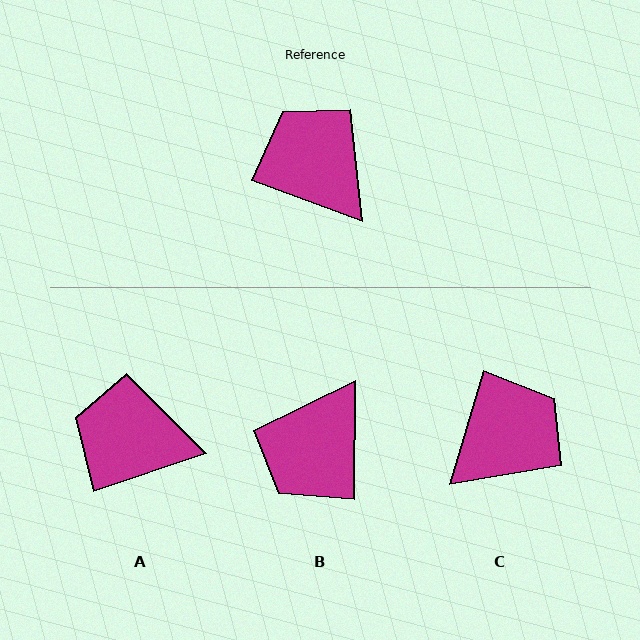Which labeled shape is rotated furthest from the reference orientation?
B, about 110 degrees away.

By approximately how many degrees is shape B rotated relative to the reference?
Approximately 110 degrees counter-clockwise.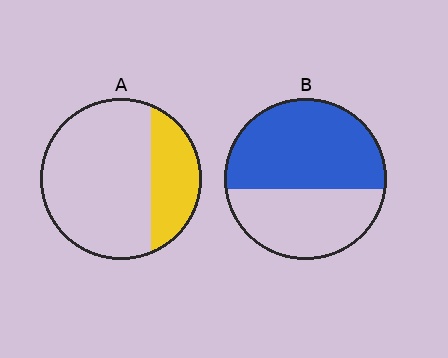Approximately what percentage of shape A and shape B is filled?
A is approximately 25% and B is approximately 60%.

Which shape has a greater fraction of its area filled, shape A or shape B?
Shape B.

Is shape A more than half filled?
No.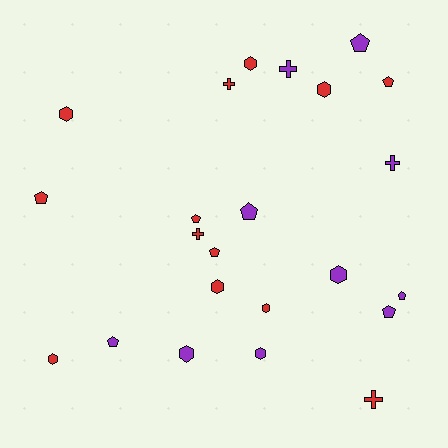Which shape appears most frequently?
Hexagon, with 9 objects.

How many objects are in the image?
There are 23 objects.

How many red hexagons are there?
There are 6 red hexagons.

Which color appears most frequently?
Red, with 13 objects.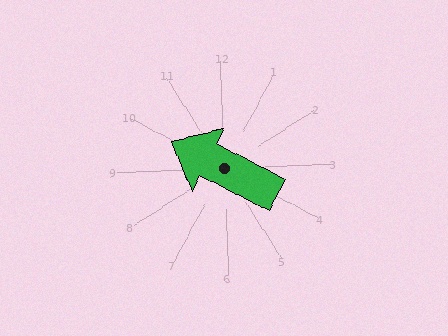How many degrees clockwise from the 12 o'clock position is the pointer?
Approximately 299 degrees.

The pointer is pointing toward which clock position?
Roughly 10 o'clock.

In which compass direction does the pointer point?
Northwest.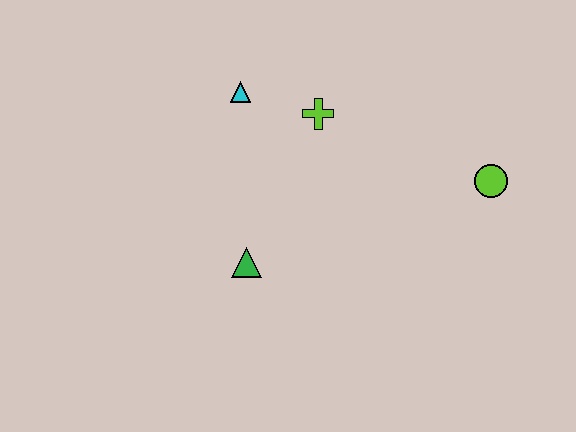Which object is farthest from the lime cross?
The lime circle is farthest from the lime cross.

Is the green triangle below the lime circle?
Yes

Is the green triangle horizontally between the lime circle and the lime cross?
No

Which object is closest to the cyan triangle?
The lime cross is closest to the cyan triangle.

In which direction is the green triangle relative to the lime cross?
The green triangle is below the lime cross.